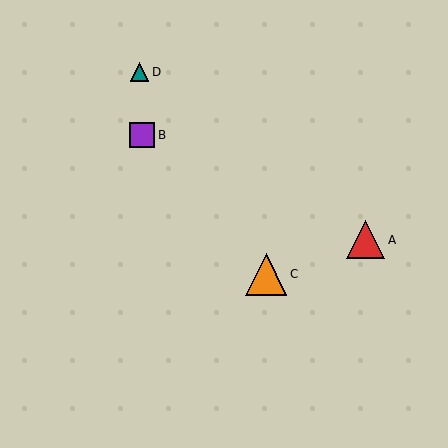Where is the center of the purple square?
The center of the purple square is at (142, 135).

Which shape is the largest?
The orange triangle (labeled C) is the largest.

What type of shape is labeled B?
Shape B is a purple square.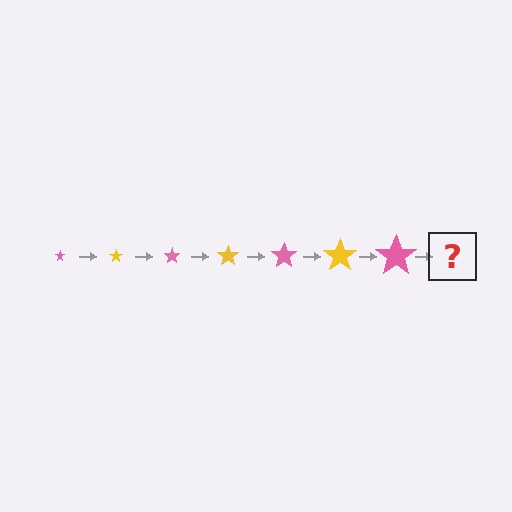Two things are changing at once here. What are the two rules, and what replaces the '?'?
The two rules are that the star grows larger each step and the color cycles through pink and yellow. The '?' should be a yellow star, larger than the previous one.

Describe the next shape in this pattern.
It should be a yellow star, larger than the previous one.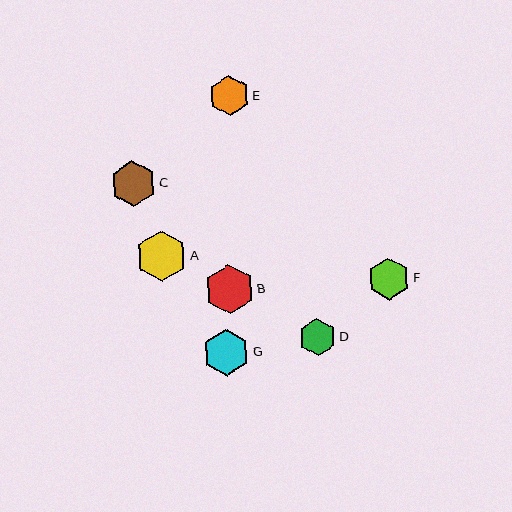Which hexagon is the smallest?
Hexagon D is the smallest with a size of approximately 37 pixels.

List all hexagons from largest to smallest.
From largest to smallest: A, B, G, C, F, E, D.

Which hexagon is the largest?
Hexagon A is the largest with a size of approximately 50 pixels.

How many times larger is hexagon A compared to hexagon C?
Hexagon A is approximately 1.1 times the size of hexagon C.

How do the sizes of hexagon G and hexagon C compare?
Hexagon G and hexagon C are approximately the same size.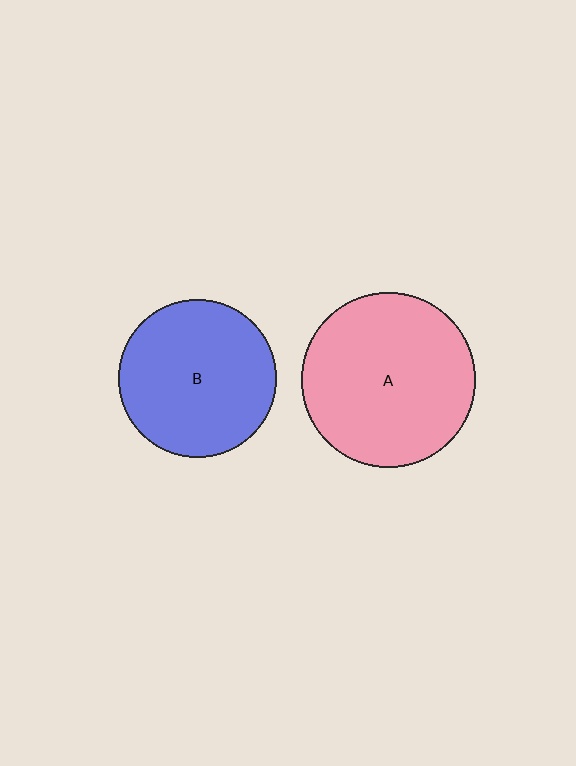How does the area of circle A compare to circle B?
Approximately 1.2 times.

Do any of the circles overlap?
No, none of the circles overlap.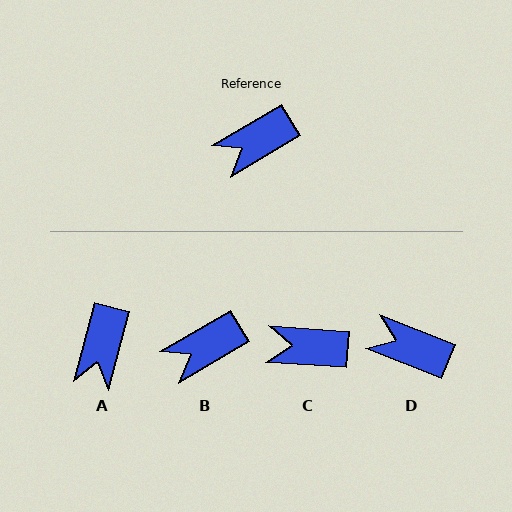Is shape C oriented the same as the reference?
No, it is off by about 34 degrees.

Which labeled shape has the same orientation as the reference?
B.